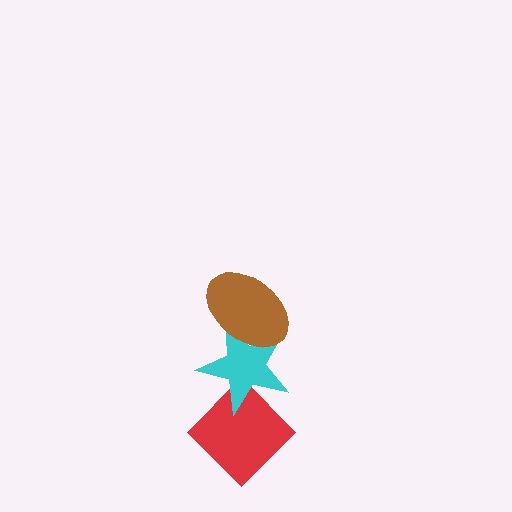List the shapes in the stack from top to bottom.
From top to bottom: the brown ellipse, the cyan star, the red diamond.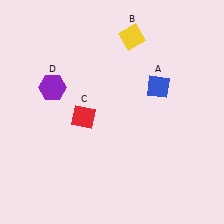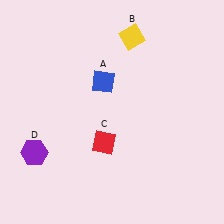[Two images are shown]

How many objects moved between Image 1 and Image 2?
3 objects moved between the two images.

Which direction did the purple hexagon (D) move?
The purple hexagon (D) moved down.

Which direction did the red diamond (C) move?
The red diamond (C) moved down.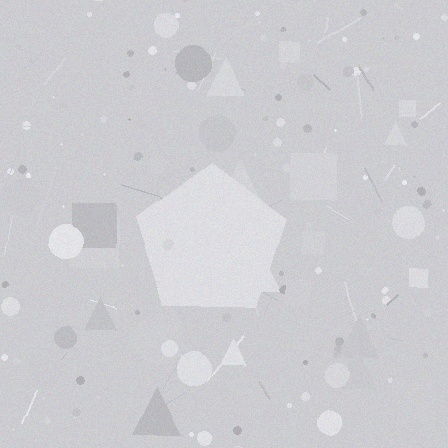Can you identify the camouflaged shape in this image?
The camouflaged shape is a pentagon.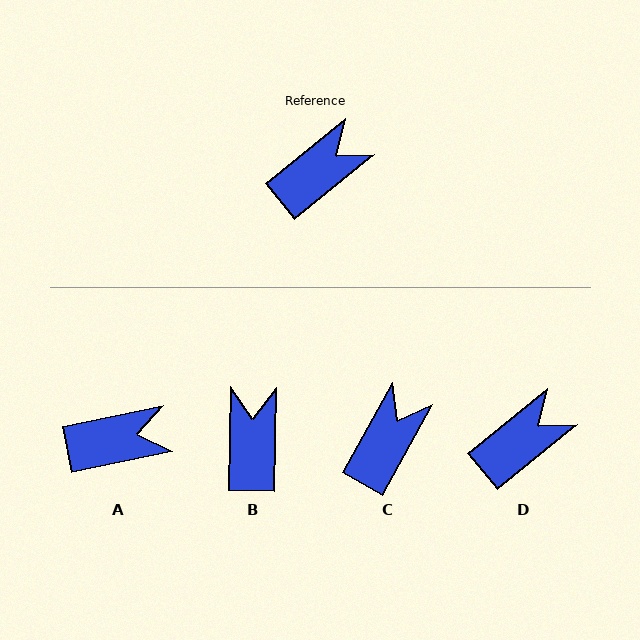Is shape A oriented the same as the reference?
No, it is off by about 28 degrees.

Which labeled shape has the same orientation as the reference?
D.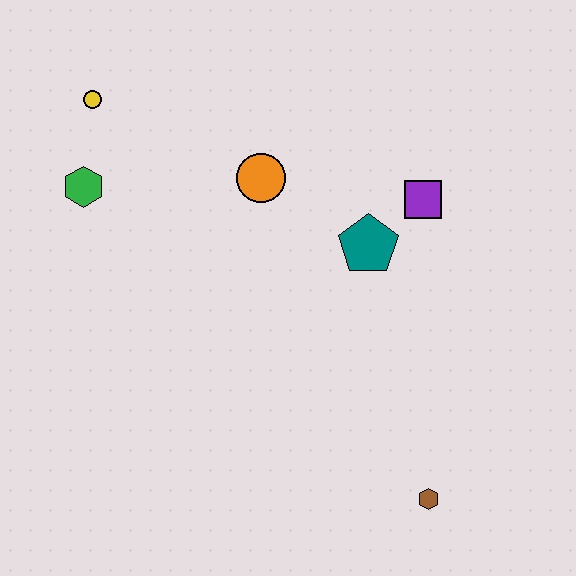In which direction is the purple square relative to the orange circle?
The purple square is to the right of the orange circle.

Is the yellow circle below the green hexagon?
No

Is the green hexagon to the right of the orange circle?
No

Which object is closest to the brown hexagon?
The teal pentagon is closest to the brown hexagon.